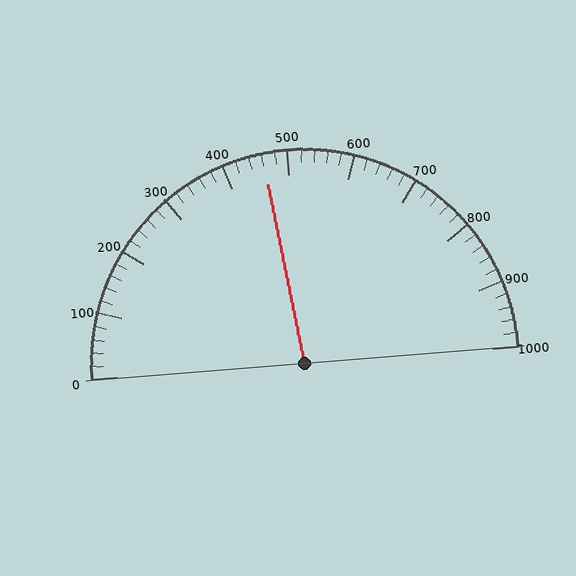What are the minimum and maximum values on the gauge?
The gauge ranges from 0 to 1000.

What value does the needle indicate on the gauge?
The needle indicates approximately 460.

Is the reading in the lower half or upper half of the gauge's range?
The reading is in the lower half of the range (0 to 1000).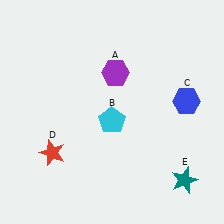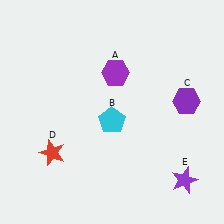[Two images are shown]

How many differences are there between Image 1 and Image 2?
There are 2 differences between the two images.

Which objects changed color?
C changed from blue to purple. E changed from teal to purple.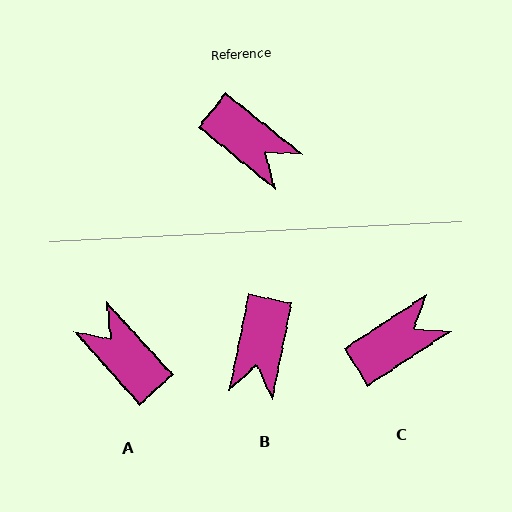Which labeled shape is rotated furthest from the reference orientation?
A, about 171 degrees away.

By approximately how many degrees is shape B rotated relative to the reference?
Approximately 63 degrees clockwise.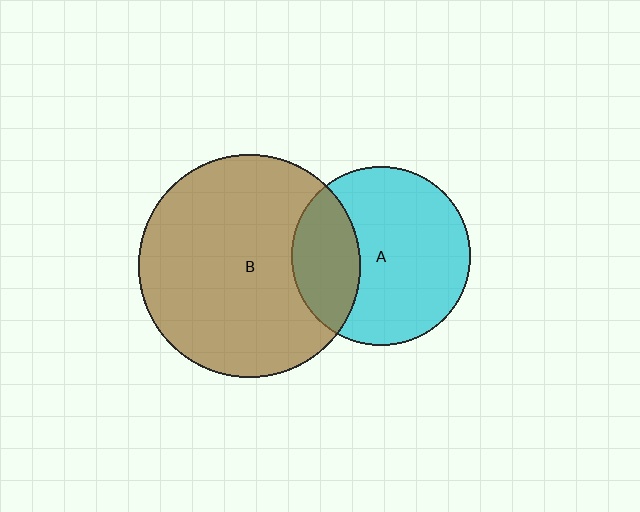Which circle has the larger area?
Circle B (brown).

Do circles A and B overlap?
Yes.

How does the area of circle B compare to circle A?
Approximately 1.6 times.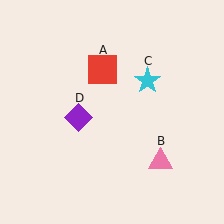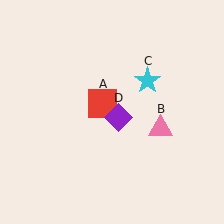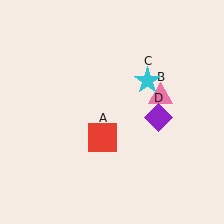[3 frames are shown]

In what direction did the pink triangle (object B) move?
The pink triangle (object B) moved up.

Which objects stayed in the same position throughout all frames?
Cyan star (object C) remained stationary.